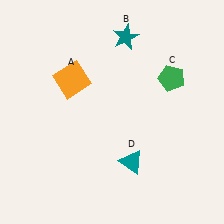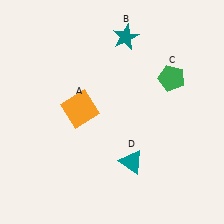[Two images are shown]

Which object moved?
The orange square (A) moved down.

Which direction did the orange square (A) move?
The orange square (A) moved down.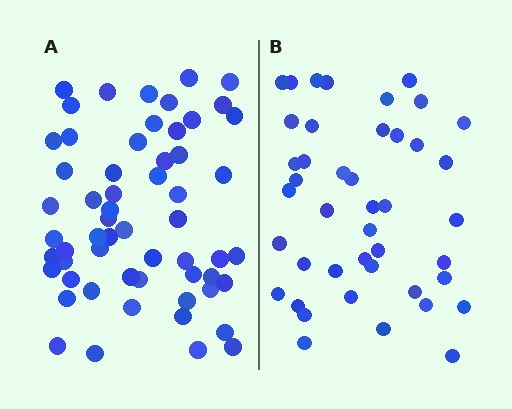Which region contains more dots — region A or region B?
Region A (the left region) has more dots.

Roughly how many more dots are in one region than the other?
Region A has approximately 15 more dots than region B.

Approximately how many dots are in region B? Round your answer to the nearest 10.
About 40 dots. (The exact count is 43, which rounds to 40.)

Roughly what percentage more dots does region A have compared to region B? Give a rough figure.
About 35% more.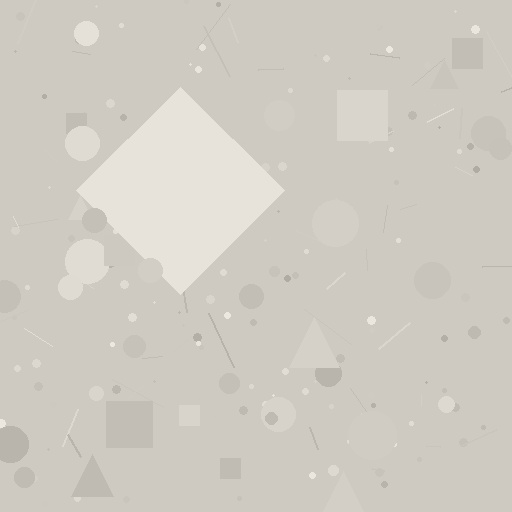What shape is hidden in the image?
A diamond is hidden in the image.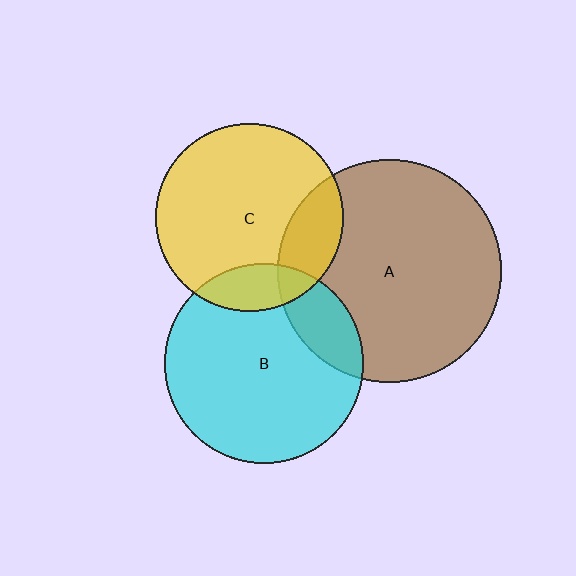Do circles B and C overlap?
Yes.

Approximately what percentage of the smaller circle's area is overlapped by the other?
Approximately 15%.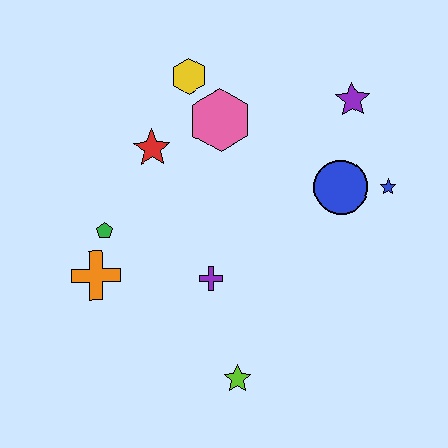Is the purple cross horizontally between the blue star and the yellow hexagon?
Yes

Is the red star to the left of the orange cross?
No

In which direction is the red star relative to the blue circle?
The red star is to the left of the blue circle.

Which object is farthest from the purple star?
The orange cross is farthest from the purple star.